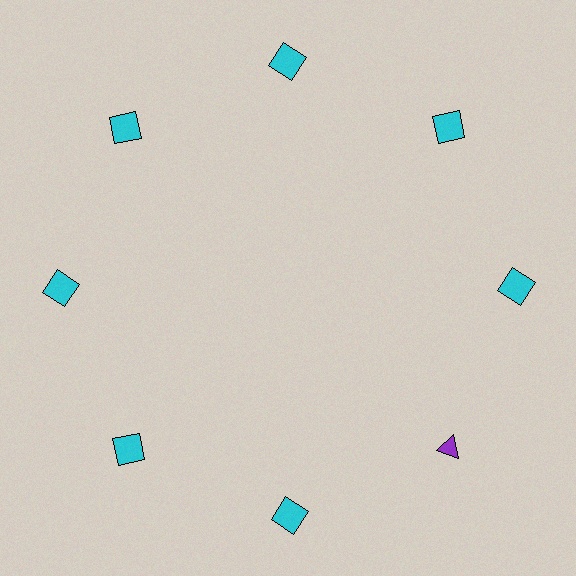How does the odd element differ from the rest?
It differs in both color (purple instead of cyan) and shape (triangle instead of square).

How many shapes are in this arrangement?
There are 8 shapes arranged in a ring pattern.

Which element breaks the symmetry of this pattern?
The purple triangle at roughly the 4 o'clock position breaks the symmetry. All other shapes are cyan squares.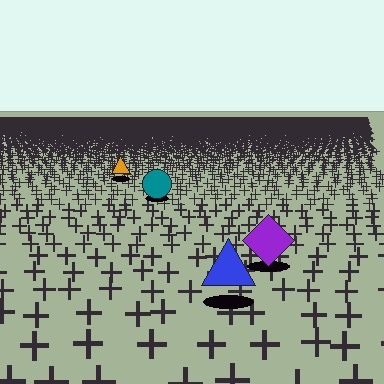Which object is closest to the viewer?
The blue triangle is closest. The texture marks near it are larger and more spread out.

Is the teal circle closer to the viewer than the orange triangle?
Yes. The teal circle is closer — you can tell from the texture gradient: the ground texture is coarser near it.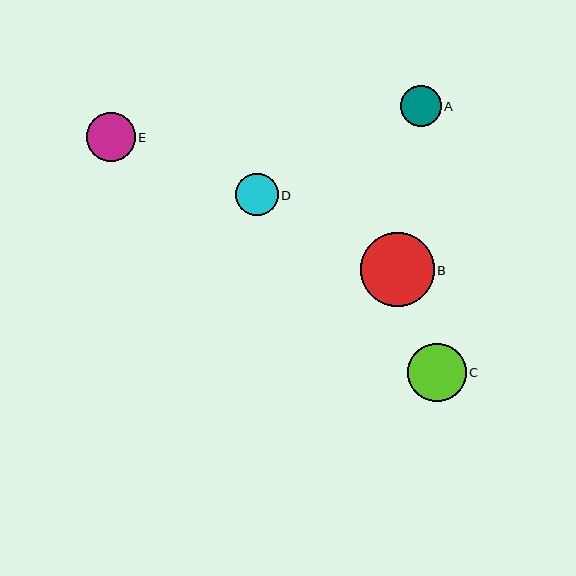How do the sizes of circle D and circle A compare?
Circle D and circle A are approximately the same size.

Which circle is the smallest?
Circle A is the smallest with a size of approximately 41 pixels.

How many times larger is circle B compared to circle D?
Circle B is approximately 1.7 times the size of circle D.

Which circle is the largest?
Circle B is the largest with a size of approximately 74 pixels.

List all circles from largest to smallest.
From largest to smallest: B, C, E, D, A.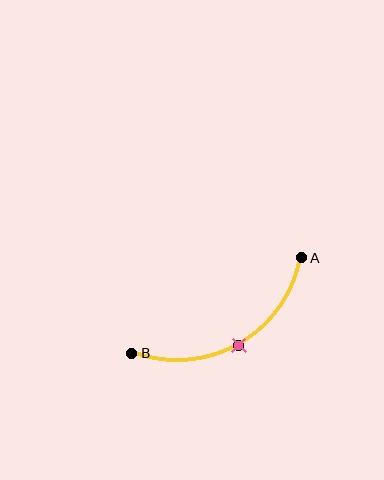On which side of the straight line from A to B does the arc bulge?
The arc bulges below the straight line connecting A and B.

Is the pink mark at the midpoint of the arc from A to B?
Yes. The pink mark lies on the arc at equal arc-length from both A and B — it is the arc midpoint.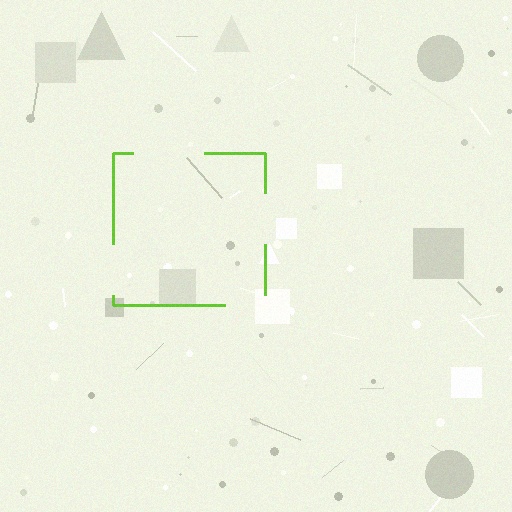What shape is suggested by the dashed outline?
The dashed outline suggests a square.